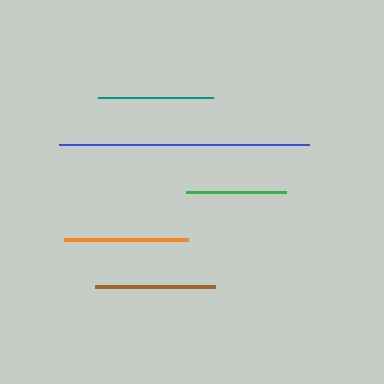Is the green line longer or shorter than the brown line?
The brown line is longer than the green line.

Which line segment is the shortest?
The green line is the shortest at approximately 100 pixels.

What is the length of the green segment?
The green segment is approximately 100 pixels long.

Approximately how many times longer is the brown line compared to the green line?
The brown line is approximately 1.2 times the length of the green line.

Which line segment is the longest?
The blue line is the longest at approximately 250 pixels.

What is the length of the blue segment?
The blue segment is approximately 250 pixels long.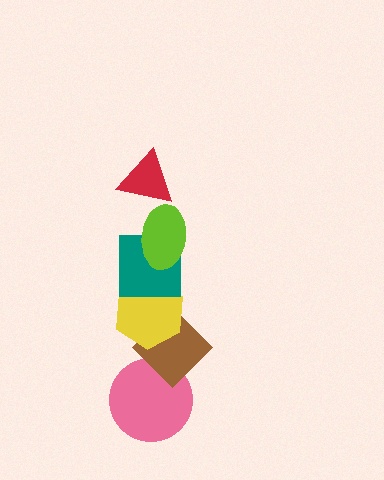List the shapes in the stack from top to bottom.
From top to bottom: the red triangle, the lime ellipse, the teal square, the yellow hexagon, the brown diamond, the pink circle.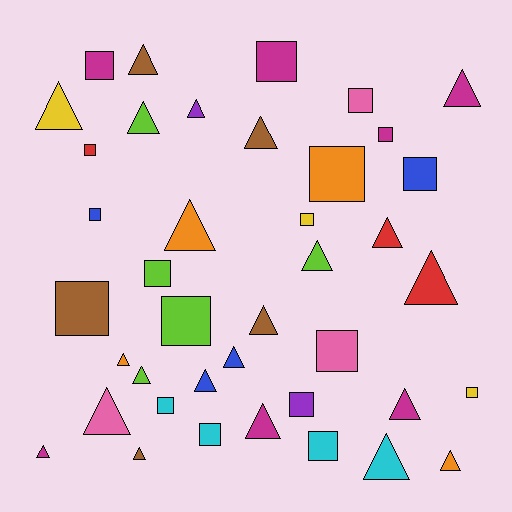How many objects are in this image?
There are 40 objects.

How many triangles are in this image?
There are 22 triangles.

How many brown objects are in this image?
There are 5 brown objects.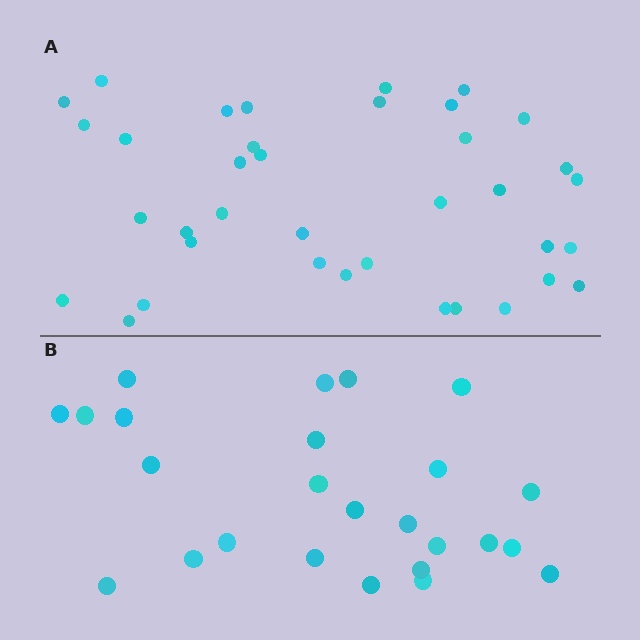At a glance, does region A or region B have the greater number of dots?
Region A (the top region) has more dots.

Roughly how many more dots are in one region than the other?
Region A has roughly 12 or so more dots than region B.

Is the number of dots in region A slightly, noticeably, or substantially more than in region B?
Region A has substantially more. The ratio is roughly 1.5 to 1.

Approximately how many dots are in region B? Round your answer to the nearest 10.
About 20 dots. (The exact count is 25, which rounds to 20.)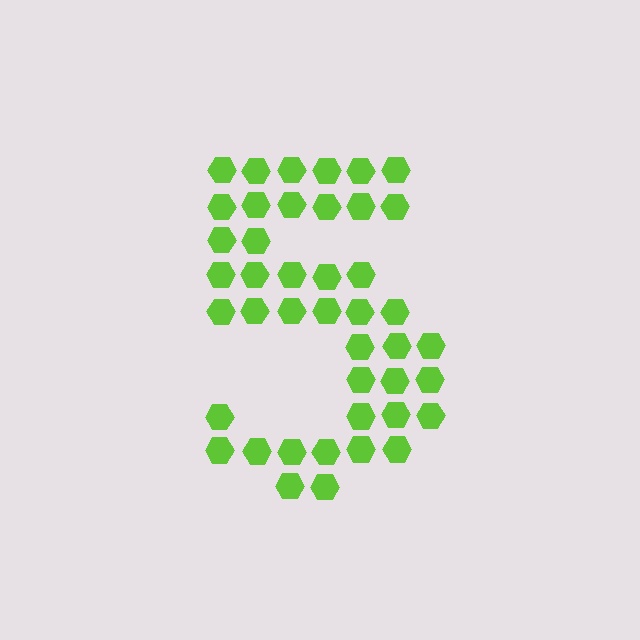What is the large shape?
The large shape is the digit 5.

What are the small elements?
The small elements are hexagons.